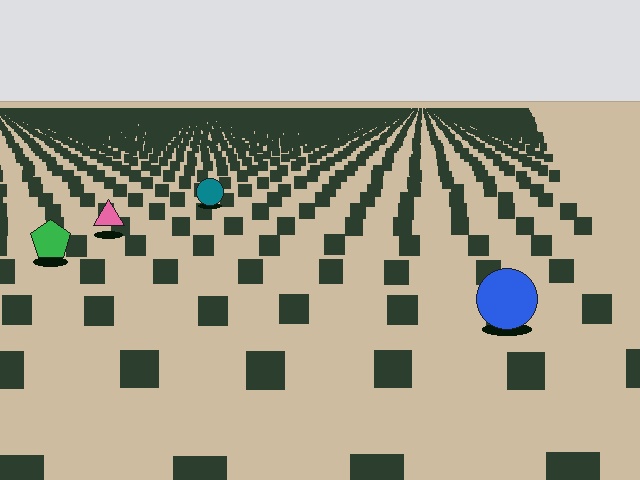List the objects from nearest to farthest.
From nearest to farthest: the blue circle, the green pentagon, the pink triangle, the teal circle.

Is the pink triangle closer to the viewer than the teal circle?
Yes. The pink triangle is closer — you can tell from the texture gradient: the ground texture is coarser near it.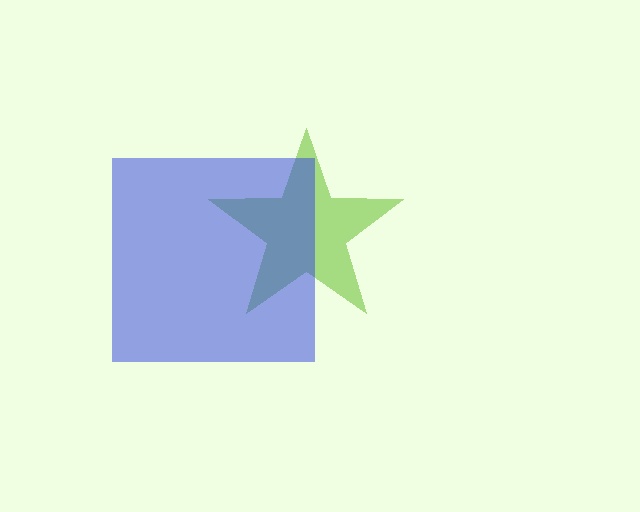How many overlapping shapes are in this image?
There are 2 overlapping shapes in the image.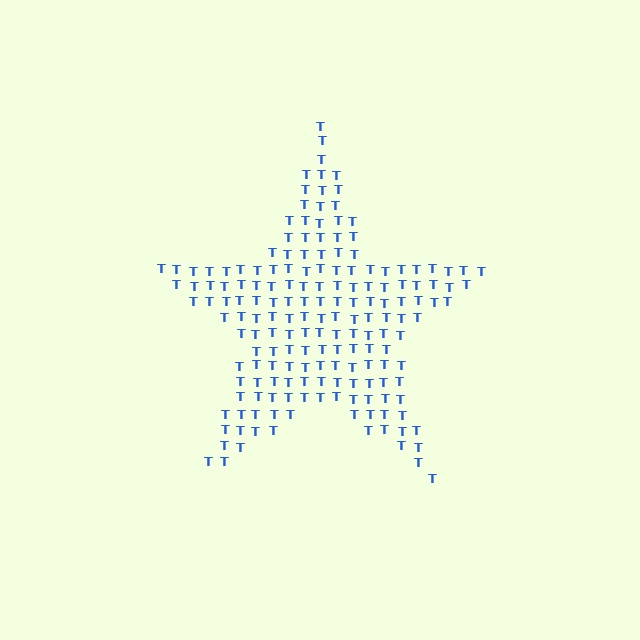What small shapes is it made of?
It is made of small letter T's.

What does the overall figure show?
The overall figure shows a star.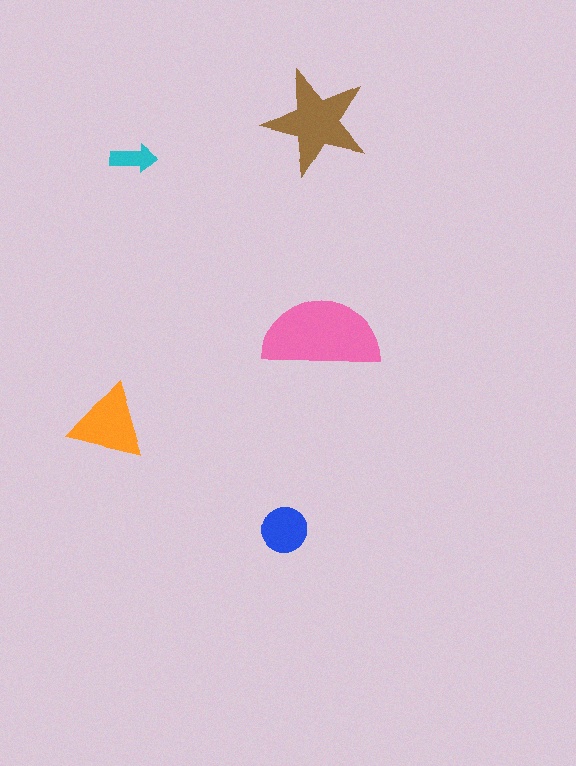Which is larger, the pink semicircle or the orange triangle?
The pink semicircle.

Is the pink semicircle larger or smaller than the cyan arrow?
Larger.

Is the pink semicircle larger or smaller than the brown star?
Larger.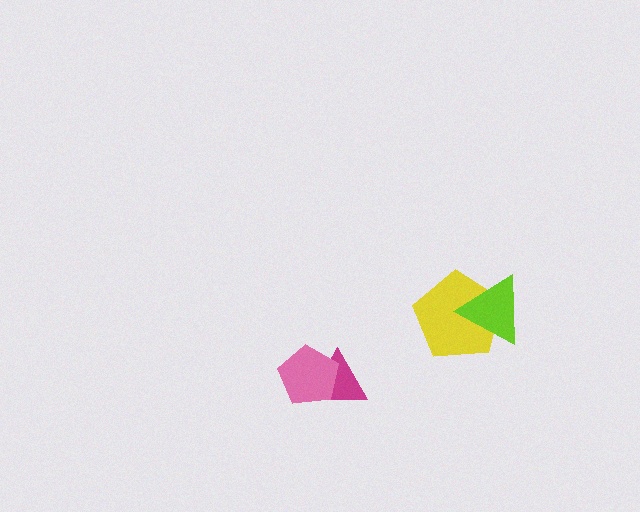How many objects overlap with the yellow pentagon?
1 object overlaps with the yellow pentagon.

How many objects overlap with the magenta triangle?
1 object overlaps with the magenta triangle.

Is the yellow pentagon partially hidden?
Yes, it is partially covered by another shape.